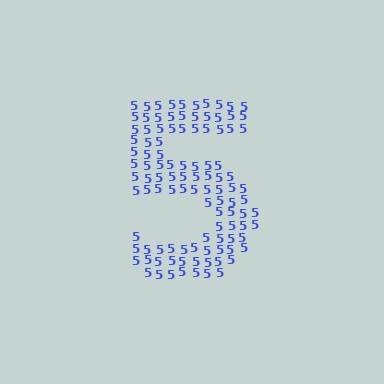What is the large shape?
The large shape is the digit 5.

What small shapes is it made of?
It is made of small digit 5's.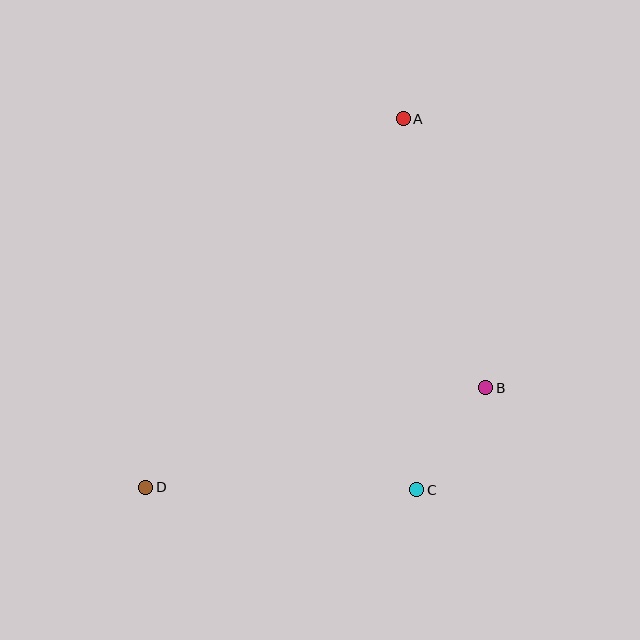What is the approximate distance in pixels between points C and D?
The distance between C and D is approximately 271 pixels.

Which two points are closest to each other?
Points B and C are closest to each other.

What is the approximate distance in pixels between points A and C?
The distance between A and C is approximately 371 pixels.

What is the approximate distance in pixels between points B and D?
The distance between B and D is approximately 354 pixels.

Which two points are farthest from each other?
Points A and D are farthest from each other.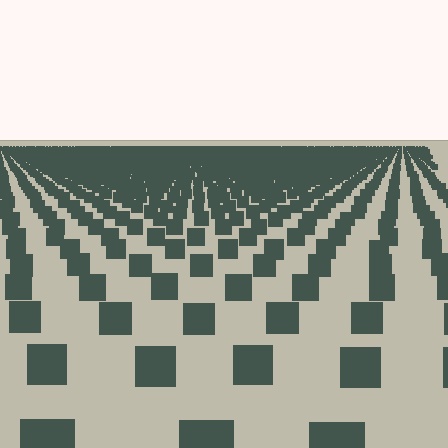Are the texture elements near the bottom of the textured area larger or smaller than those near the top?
Larger. Near the bottom, elements are closer to the viewer and appear at a bigger on-screen size.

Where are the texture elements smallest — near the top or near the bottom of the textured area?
Near the top.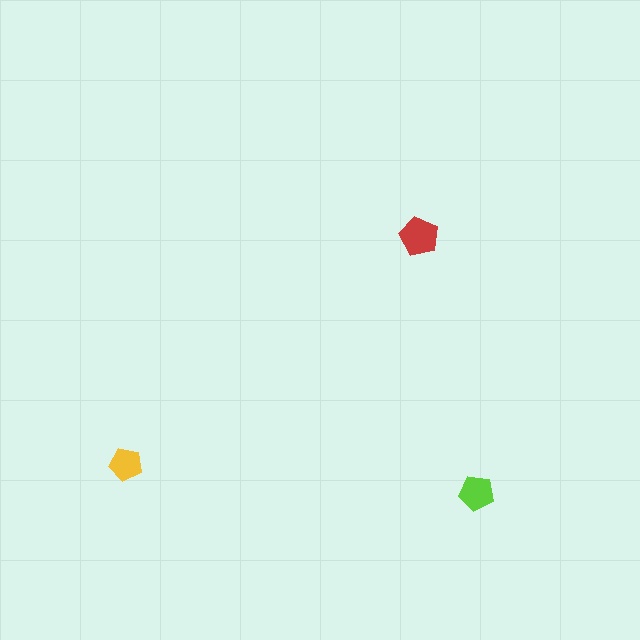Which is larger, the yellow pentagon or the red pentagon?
The red one.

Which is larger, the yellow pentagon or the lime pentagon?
The lime one.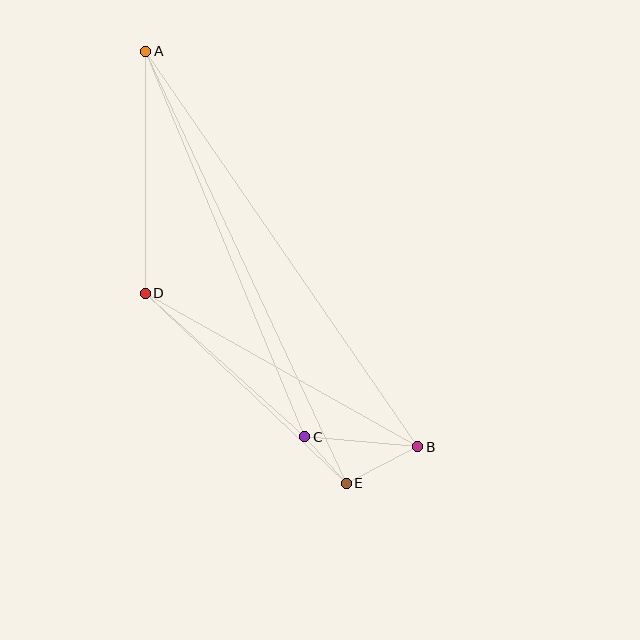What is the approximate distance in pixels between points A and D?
The distance between A and D is approximately 242 pixels.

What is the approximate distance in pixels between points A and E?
The distance between A and E is approximately 476 pixels.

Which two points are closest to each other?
Points C and E are closest to each other.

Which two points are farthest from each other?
Points A and B are farthest from each other.